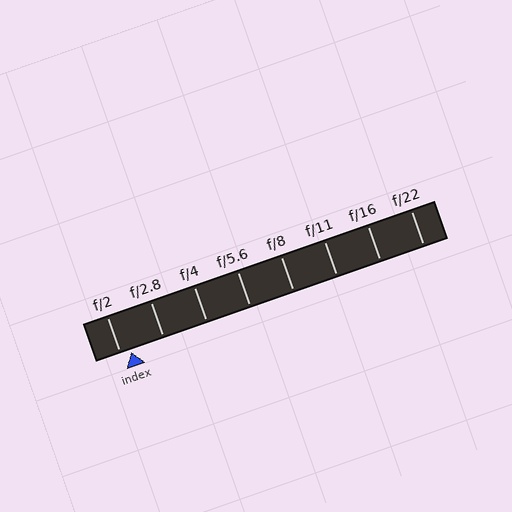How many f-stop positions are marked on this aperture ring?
There are 8 f-stop positions marked.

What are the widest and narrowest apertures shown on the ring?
The widest aperture shown is f/2 and the narrowest is f/22.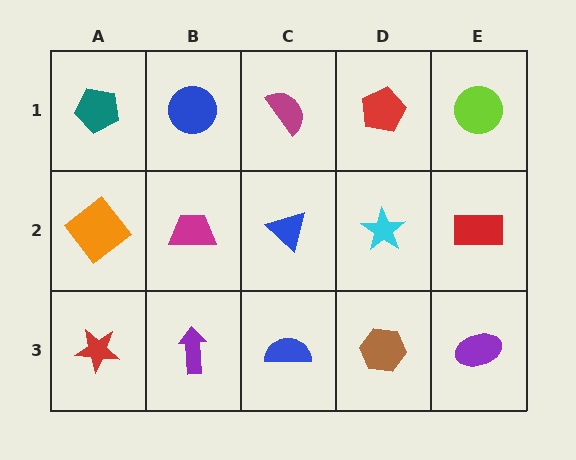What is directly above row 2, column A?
A teal pentagon.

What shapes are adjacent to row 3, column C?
A blue triangle (row 2, column C), a purple arrow (row 3, column B), a brown hexagon (row 3, column D).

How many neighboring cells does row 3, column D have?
3.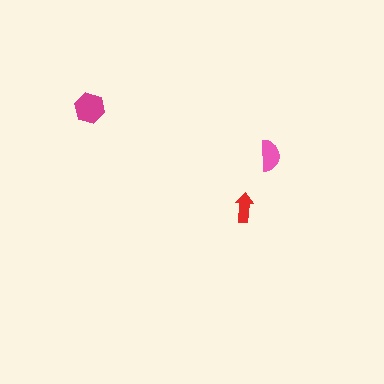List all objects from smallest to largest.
The red arrow, the pink semicircle, the magenta hexagon.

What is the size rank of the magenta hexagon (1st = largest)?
1st.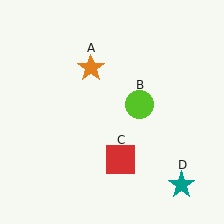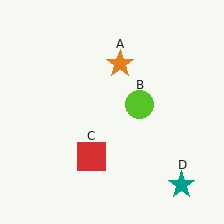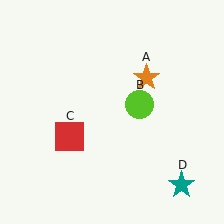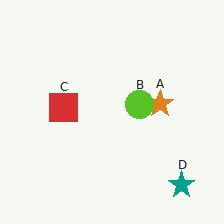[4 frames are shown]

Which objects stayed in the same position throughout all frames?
Lime circle (object B) and teal star (object D) remained stationary.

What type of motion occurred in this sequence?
The orange star (object A), red square (object C) rotated clockwise around the center of the scene.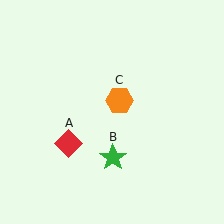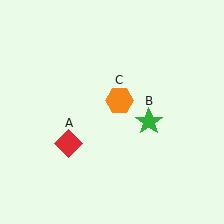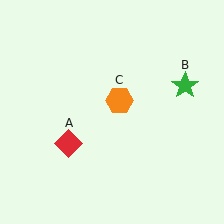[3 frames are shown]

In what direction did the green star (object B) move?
The green star (object B) moved up and to the right.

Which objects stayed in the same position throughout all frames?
Red diamond (object A) and orange hexagon (object C) remained stationary.